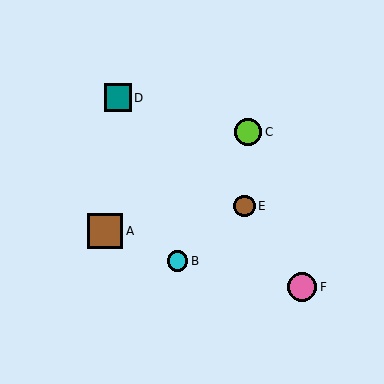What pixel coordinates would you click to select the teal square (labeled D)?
Click at (118, 98) to select the teal square D.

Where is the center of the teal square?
The center of the teal square is at (118, 98).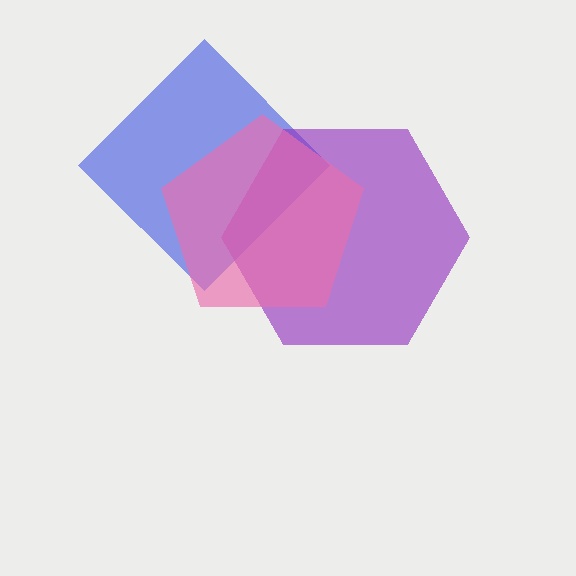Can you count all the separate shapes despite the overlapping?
Yes, there are 3 separate shapes.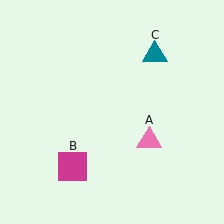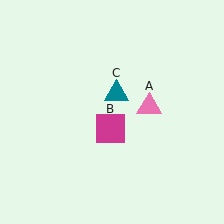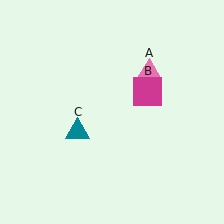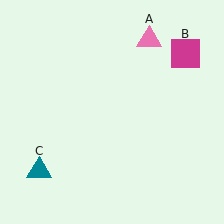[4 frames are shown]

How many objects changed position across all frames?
3 objects changed position: pink triangle (object A), magenta square (object B), teal triangle (object C).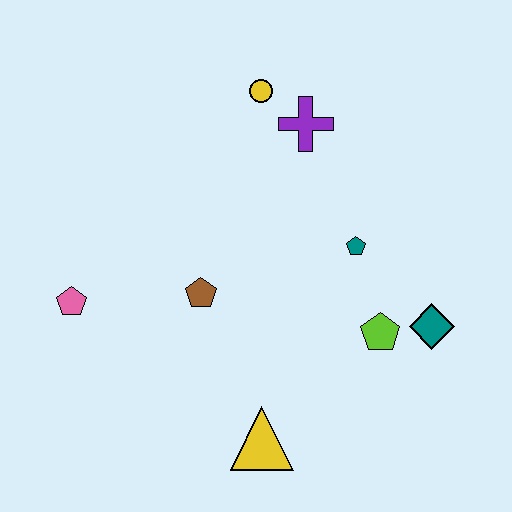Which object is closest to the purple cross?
The yellow circle is closest to the purple cross.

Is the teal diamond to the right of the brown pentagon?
Yes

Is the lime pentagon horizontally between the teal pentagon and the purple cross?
No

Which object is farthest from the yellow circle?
The yellow triangle is farthest from the yellow circle.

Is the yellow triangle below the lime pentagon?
Yes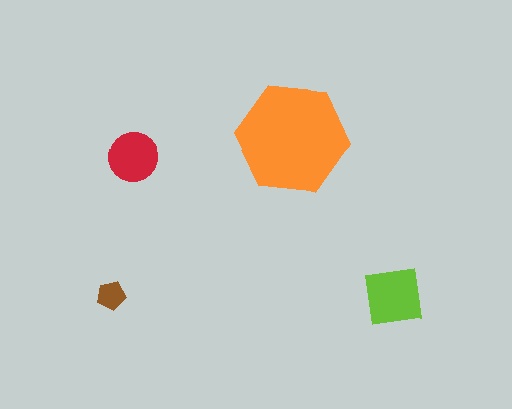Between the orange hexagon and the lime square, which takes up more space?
The orange hexagon.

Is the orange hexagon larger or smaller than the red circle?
Larger.